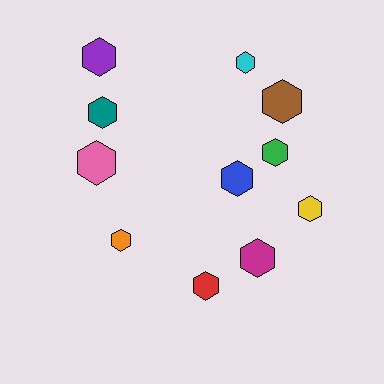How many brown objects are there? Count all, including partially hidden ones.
There is 1 brown object.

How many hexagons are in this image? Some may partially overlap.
There are 11 hexagons.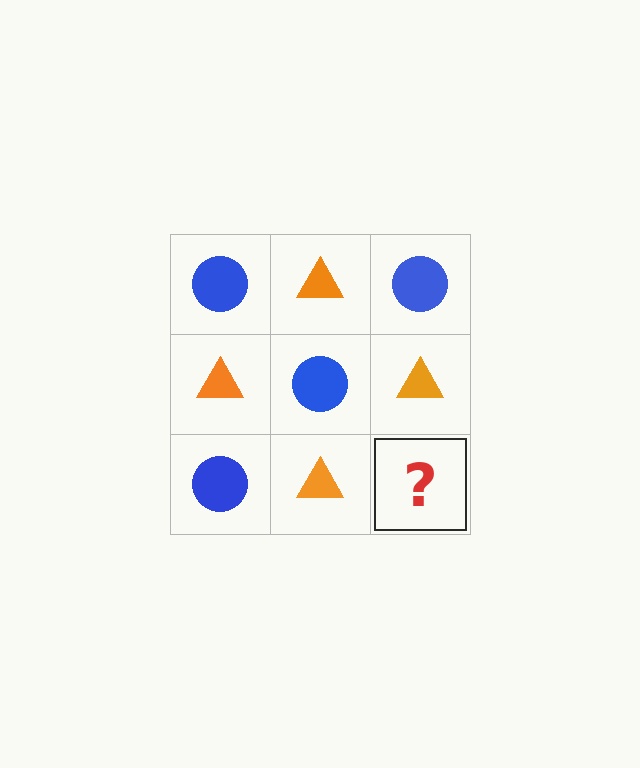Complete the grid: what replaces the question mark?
The question mark should be replaced with a blue circle.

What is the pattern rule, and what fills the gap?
The rule is that it alternates blue circle and orange triangle in a checkerboard pattern. The gap should be filled with a blue circle.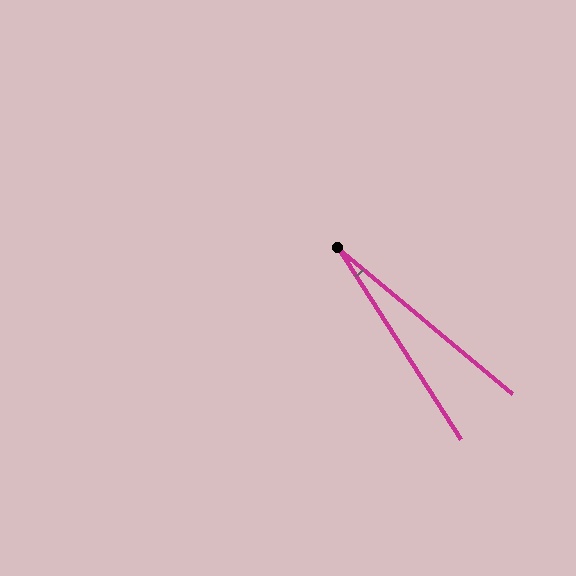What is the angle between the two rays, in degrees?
Approximately 17 degrees.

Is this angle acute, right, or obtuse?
It is acute.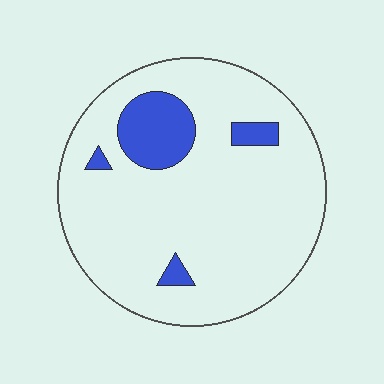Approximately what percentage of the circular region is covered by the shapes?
Approximately 10%.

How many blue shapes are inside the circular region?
4.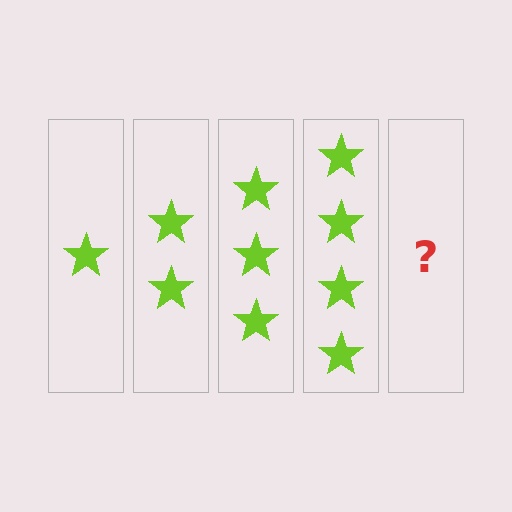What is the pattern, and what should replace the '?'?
The pattern is that each step adds one more star. The '?' should be 5 stars.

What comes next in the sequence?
The next element should be 5 stars.